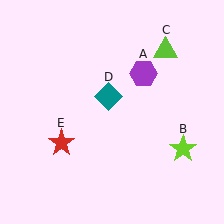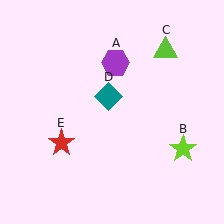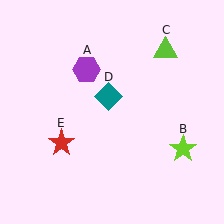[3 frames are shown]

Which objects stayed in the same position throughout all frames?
Lime star (object B) and lime triangle (object C) and teal diamond (object D) and red star (object E) remained stationary.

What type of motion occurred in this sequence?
The purple hexagon (object A) rotated counterclockwise around the center of the scene.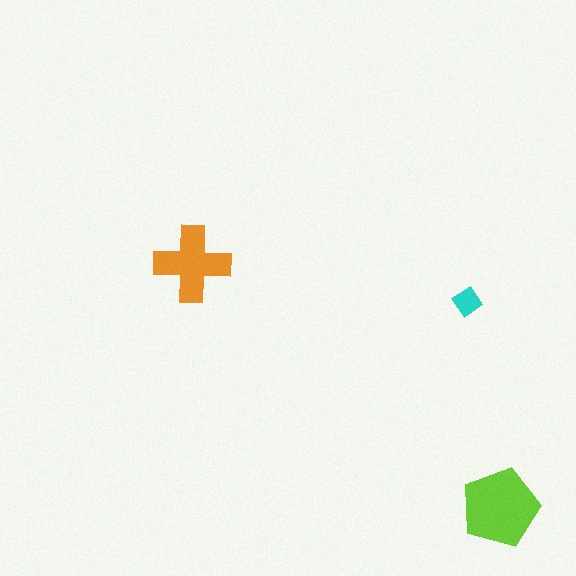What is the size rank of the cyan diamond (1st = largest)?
3rd.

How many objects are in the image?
There are 3 objects in the image.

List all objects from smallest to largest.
The cyan diamond, the orange cross, the lime pentagon.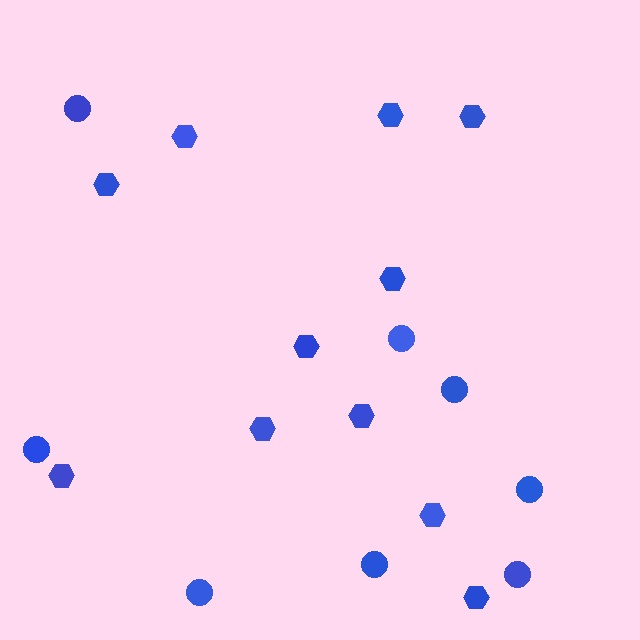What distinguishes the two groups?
There are 2 groups: one group of hexagons (11) and one group of circles (8).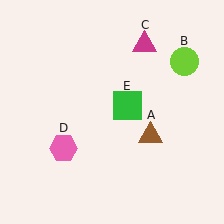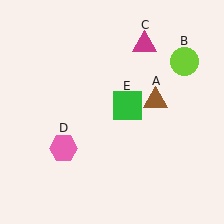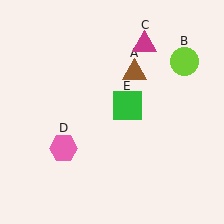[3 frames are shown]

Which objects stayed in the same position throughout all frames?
Lime circle (object B) and magenta triangle (object C) and pink hexagon (object D) and green square (object E) remained stationary.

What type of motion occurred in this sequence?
The brown triangle (object A) rotated counterclockwise around the center of the scene.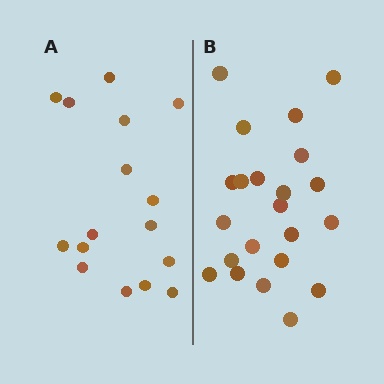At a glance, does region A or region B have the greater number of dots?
Region B (the right region) has more dots.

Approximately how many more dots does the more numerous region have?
Region B has about 6 more dots than region A.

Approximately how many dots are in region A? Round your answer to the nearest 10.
About 20 dots. (The exact count is 16, which rounds to 20.)